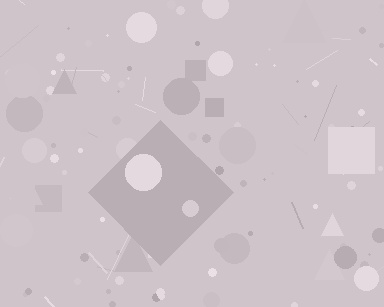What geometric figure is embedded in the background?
A diamond is embedded in the background.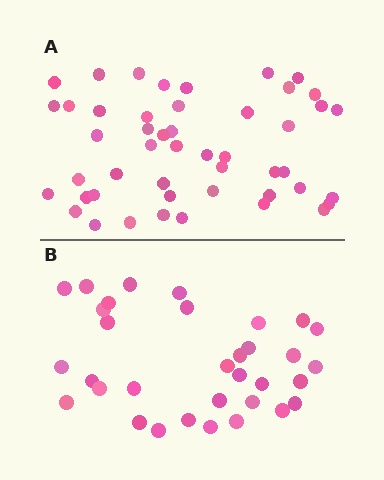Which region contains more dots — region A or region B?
Region A (the top region) has more dots.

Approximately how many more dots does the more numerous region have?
Region A has approximately 15 more dots than region B.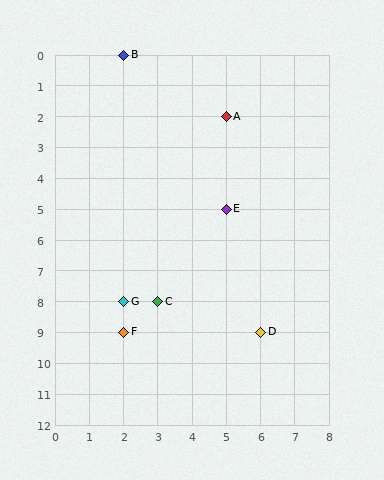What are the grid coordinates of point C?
Point C is at grid coordinates (3, 8).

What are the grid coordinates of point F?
Point F is at grid coordinates (2, 9).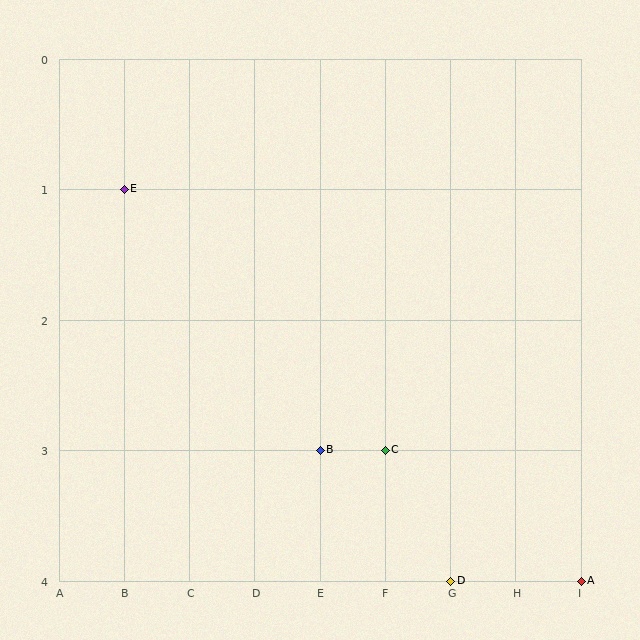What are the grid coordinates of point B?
Point B is at grid coordinates (E, 3).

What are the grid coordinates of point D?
Point D is at grid coordinates (G, 4).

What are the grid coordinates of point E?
Point E is at grid coordinates (B, 1).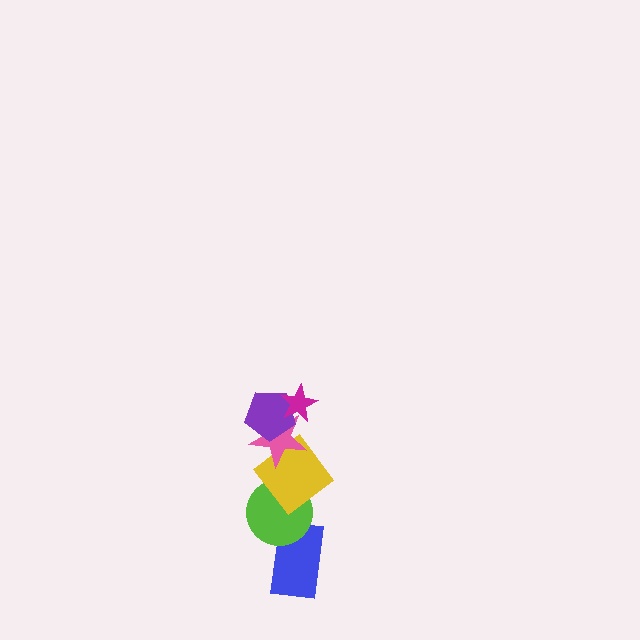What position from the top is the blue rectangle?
The blue rectangle is 6th from the top.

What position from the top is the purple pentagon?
The purple pentagon is 2nd from the top.